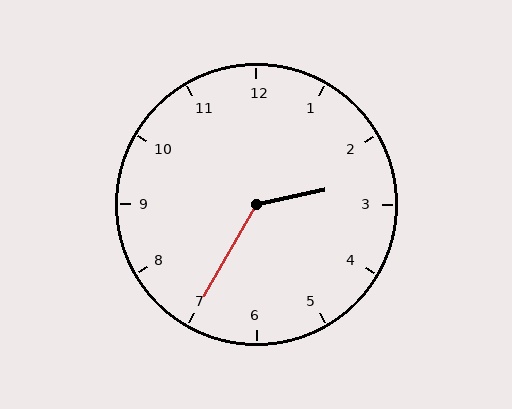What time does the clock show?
2:35.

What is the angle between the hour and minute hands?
Approximately 132 degrees.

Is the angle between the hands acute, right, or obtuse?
It is obtuse.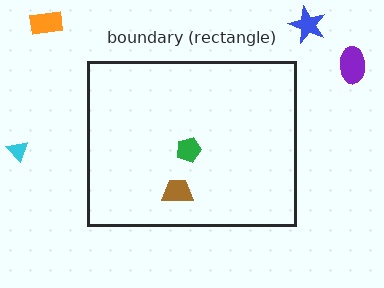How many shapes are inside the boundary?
2 inside, 4 outside.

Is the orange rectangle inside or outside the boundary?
Outside.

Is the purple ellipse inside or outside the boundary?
Outside.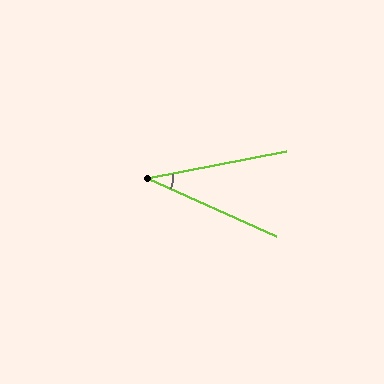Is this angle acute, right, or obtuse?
It is acute.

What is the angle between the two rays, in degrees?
Approximately 35 degrees.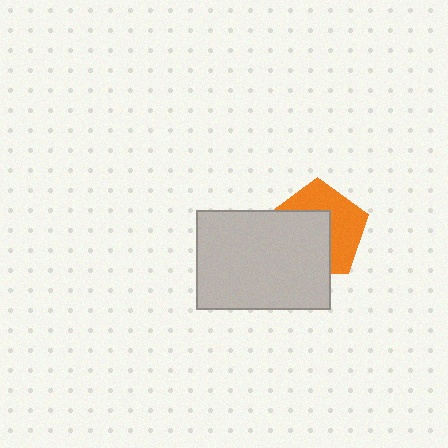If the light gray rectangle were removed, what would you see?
You would see the complete orange pentagon.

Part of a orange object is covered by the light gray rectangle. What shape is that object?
It is a pentagon.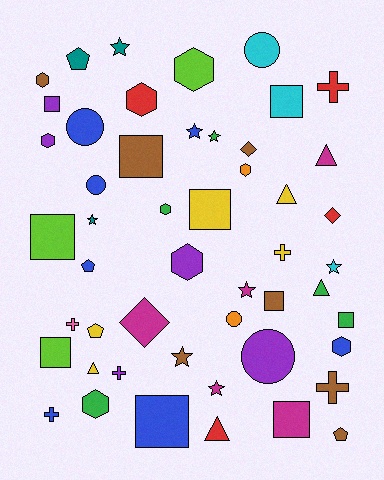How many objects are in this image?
There are 50 objects.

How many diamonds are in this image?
There are 3 diamonds.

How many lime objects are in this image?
There are 3 lime objects.